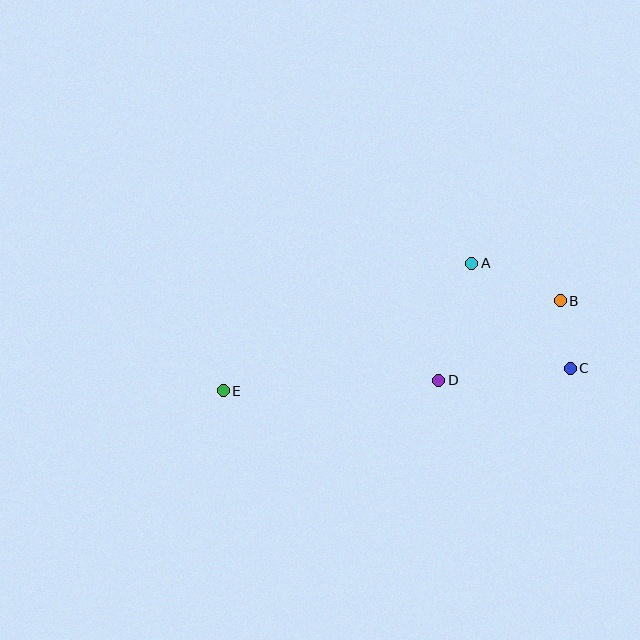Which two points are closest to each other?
Points B and C are closest to each other.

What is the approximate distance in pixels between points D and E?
The distance between D and E is approximately 216 pixels.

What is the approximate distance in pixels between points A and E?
The distance between A and E is approximately 280 pixels.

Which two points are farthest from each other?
Points B and E are farthest from each other.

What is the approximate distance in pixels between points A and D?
The distance between A and D is approximately 121 pixels.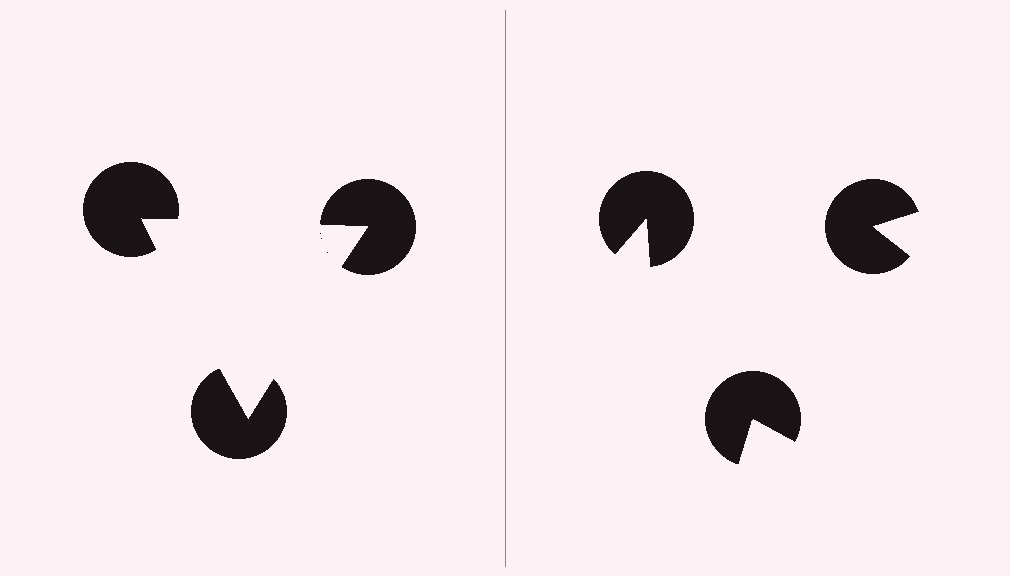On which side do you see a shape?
An illusory triangle appears on the left side. On the right side the wedge cuts are rotated, so no coherent shape forms.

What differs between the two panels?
The pac-man discs are positioned identically on both sides; only the wedge orientations differ. On the left they align to a triangle; on the right they are misaligned.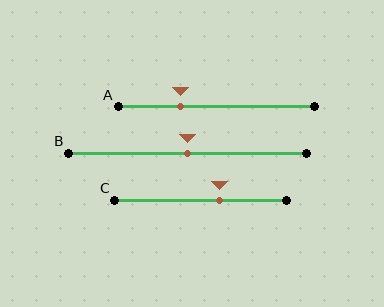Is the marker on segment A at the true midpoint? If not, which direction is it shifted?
No, the marker on segment A is shifted to the left by about 18% of the segment length.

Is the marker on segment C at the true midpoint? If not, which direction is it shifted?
No, the marker on segment C is shifted to the right by about 11% of the segment length.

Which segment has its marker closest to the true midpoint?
Segment B has its marker closest to the true midpoint.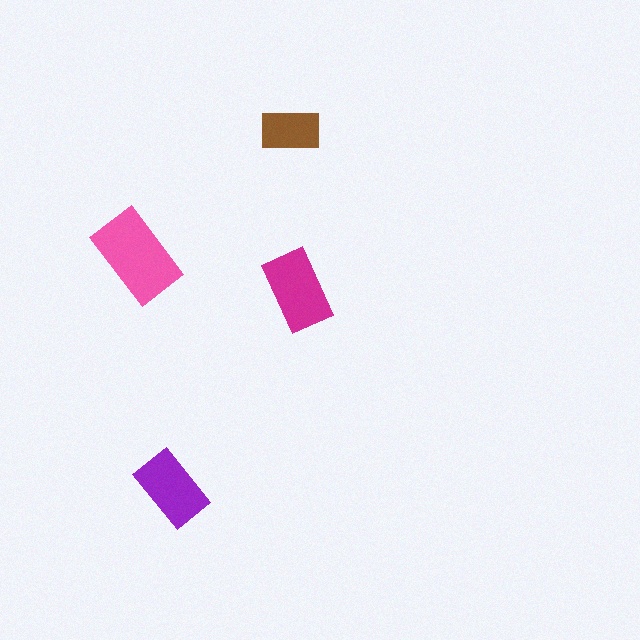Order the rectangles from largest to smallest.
the pink one, the magenta one, the purple one, the brown one.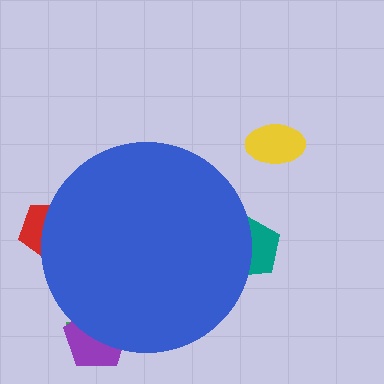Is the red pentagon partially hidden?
Yes, the red pentagon is partially hidden behind the blue circle.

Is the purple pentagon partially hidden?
Yes, the purple pentagon is partially hidden behind the blue circle.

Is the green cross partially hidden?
Yes, the green cross is partially hidden behind the blue circle.